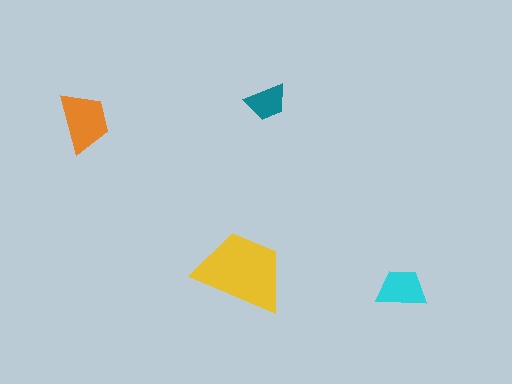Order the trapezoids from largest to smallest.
the yellow one, the orange one, the cyan one, the teal one.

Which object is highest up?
The teal trapezoid is topmost.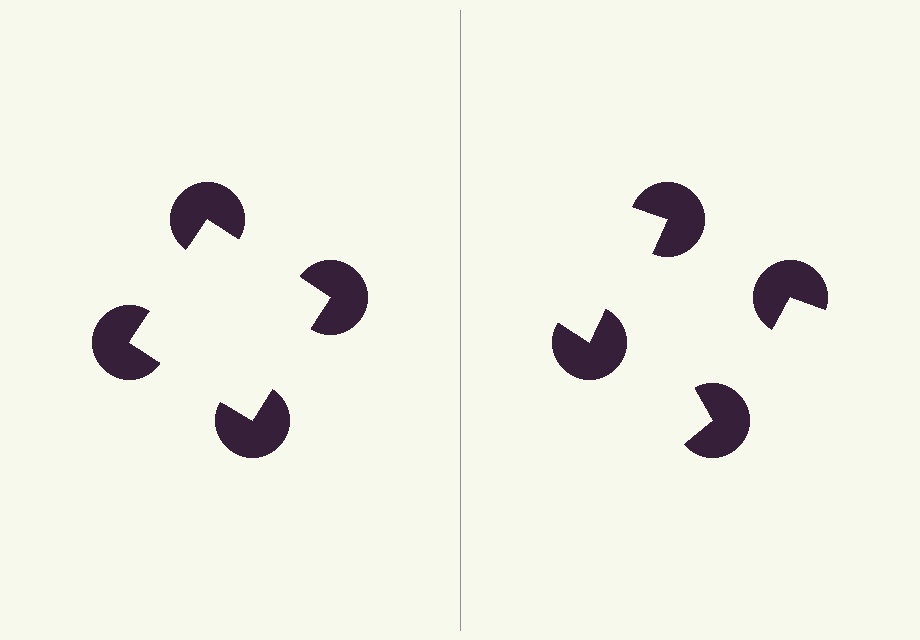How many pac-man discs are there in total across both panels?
8 — 4 on each side.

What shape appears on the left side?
An illusory square.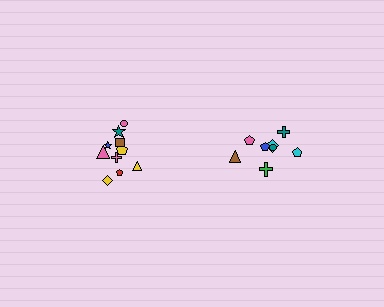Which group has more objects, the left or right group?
The left group.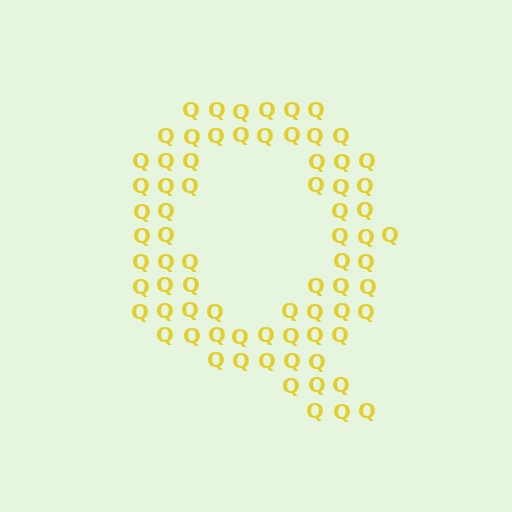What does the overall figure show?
The overall figure shows the letter Q.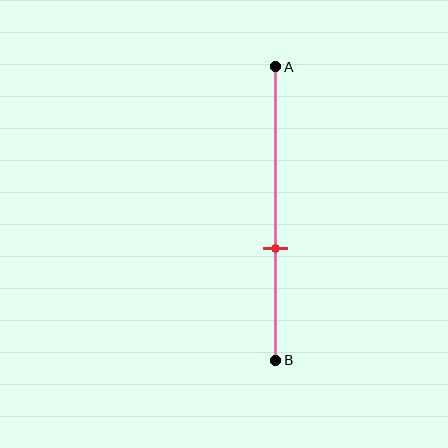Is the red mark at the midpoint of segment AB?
No, the mark is at about 60% from A, not at the 50% midpoint.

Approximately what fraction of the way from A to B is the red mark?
The red mark is approximately 60% of the way from A to B.